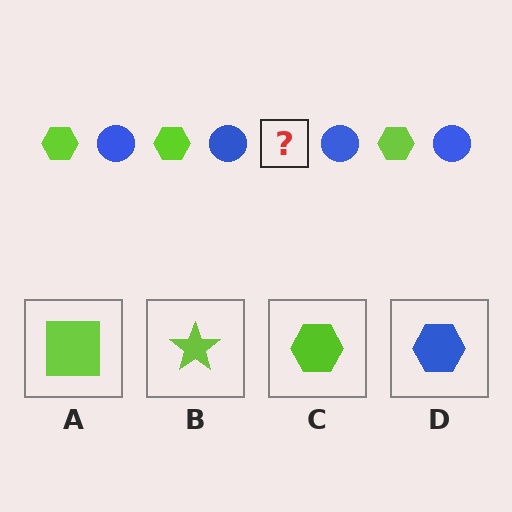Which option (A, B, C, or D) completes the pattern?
C.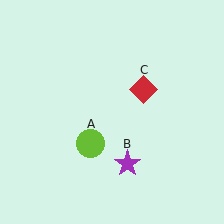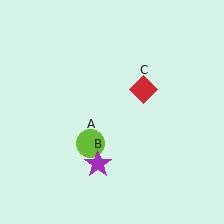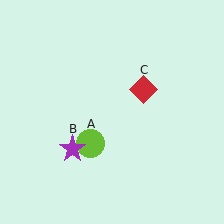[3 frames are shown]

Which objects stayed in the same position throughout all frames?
Lime circle (object A) and red diamond (object C) remained stationary.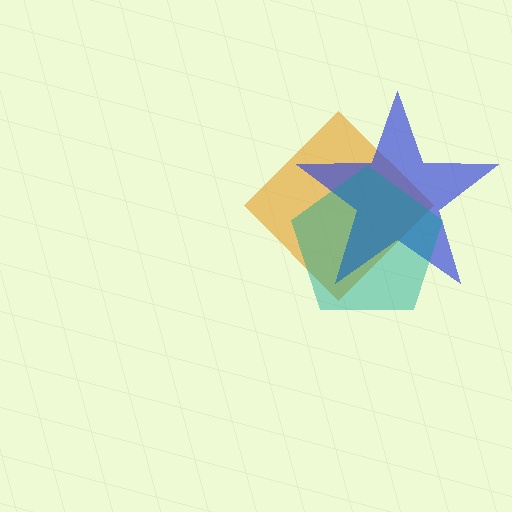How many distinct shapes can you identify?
There are 3 distinct shapes: an orange diamond, a blue star, a teal pentagon.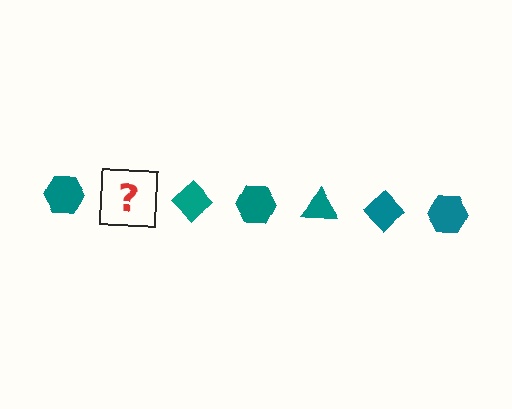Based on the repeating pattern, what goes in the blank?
The blank should be a teal triangle.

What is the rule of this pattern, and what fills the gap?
The rule is that the pattern cycles through hexagon, triangle, diamond shapes in teal. The gap should be filled with a teal triangle.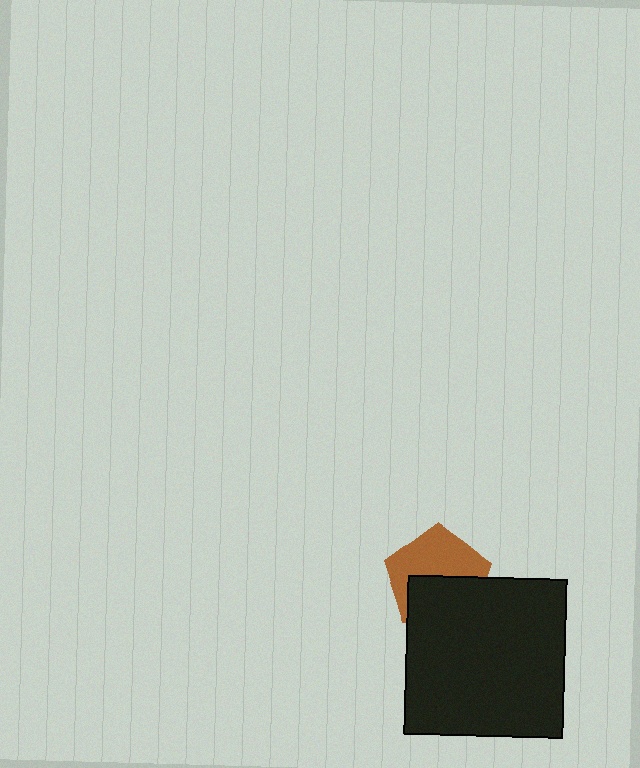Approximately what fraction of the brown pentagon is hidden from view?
Roughly 46% of the brown pentagon is hidden behind the black square.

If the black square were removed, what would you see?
You would see the complete brown pentagon.